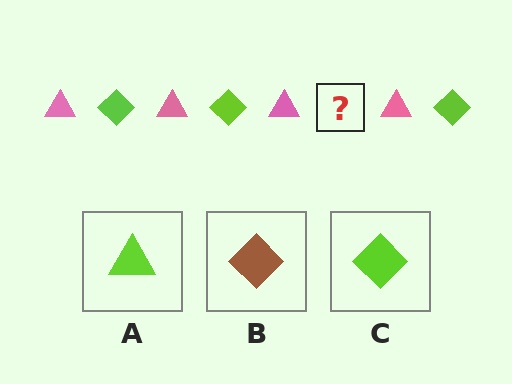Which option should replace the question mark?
Option C.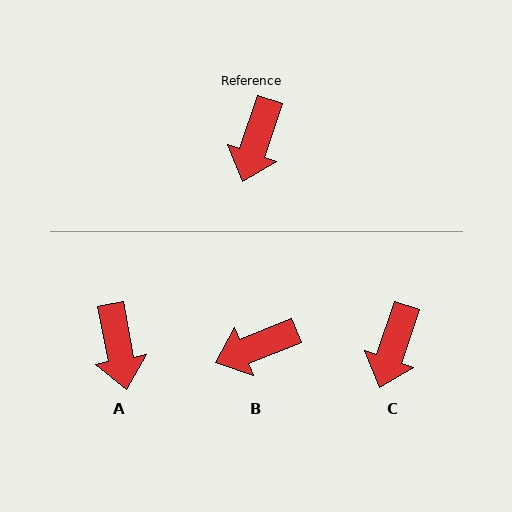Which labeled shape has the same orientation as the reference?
C.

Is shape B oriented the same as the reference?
No, it is off by about 50 degrees.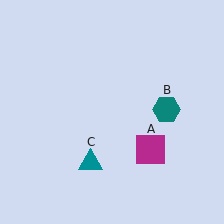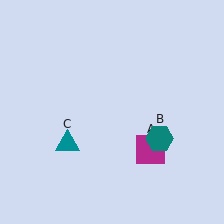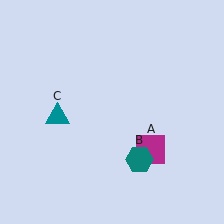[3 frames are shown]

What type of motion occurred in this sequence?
The teal hexagon (object B), teal triangle (object C) rotated clockwise around the center of the scene.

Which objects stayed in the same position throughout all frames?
Magenta square (object A) remained stationary.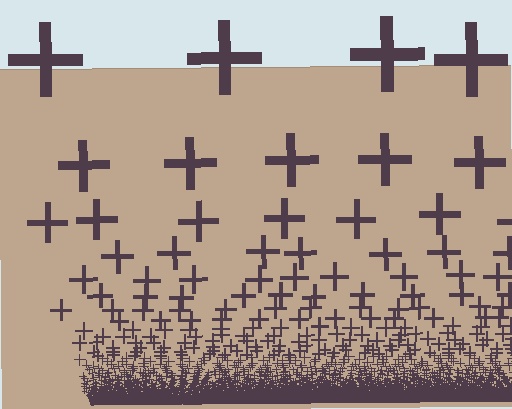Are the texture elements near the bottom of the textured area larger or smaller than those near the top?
Smaller. The gradient is inverted — elements near the bottom are smaller and denser.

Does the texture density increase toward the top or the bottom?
Density increases toward the bottom.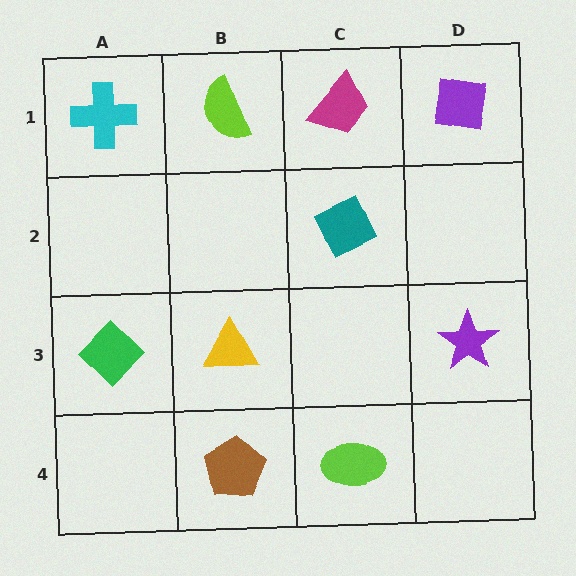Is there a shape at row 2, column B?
No, that cell is empty.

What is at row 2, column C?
A teal diamond.